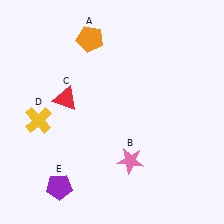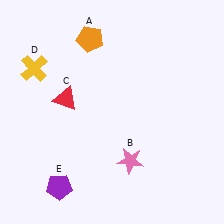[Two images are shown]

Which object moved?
The yellow cross (D) moved up.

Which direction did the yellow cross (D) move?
The yellow cross (D) moved up.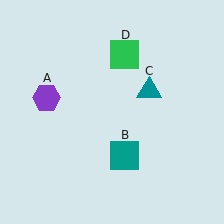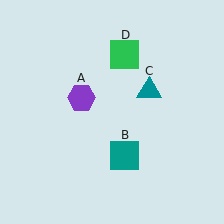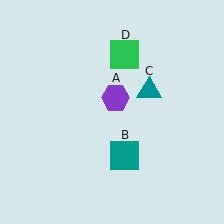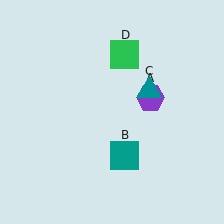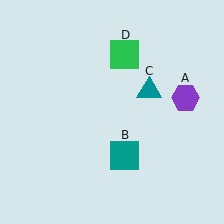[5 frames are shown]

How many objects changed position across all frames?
1 object changed position: purple hexagon (object A).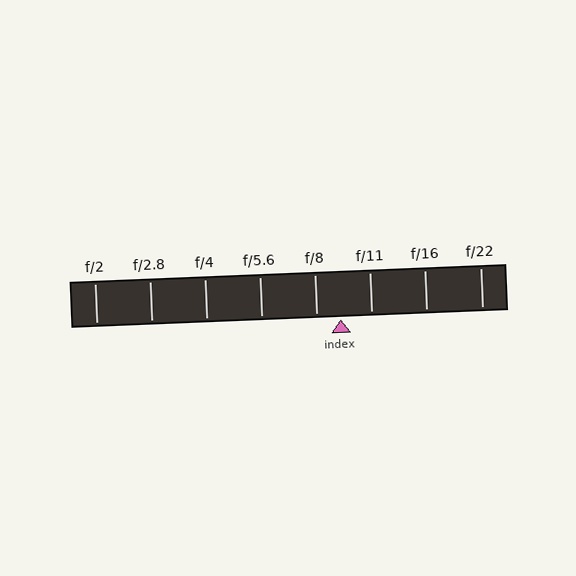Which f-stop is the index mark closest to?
The index mark is closest to f/8.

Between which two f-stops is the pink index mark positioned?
The index mark is between f/8 and f/11.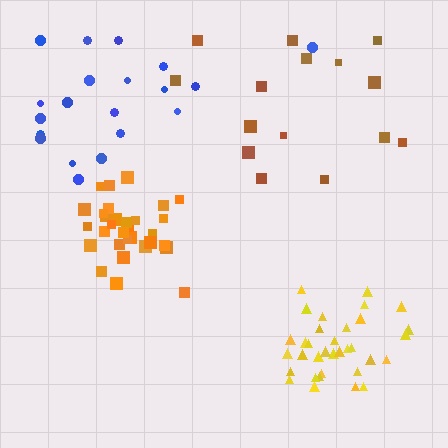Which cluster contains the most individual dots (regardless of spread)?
Yellow (34).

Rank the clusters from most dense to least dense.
orange, yellow, brown, blue.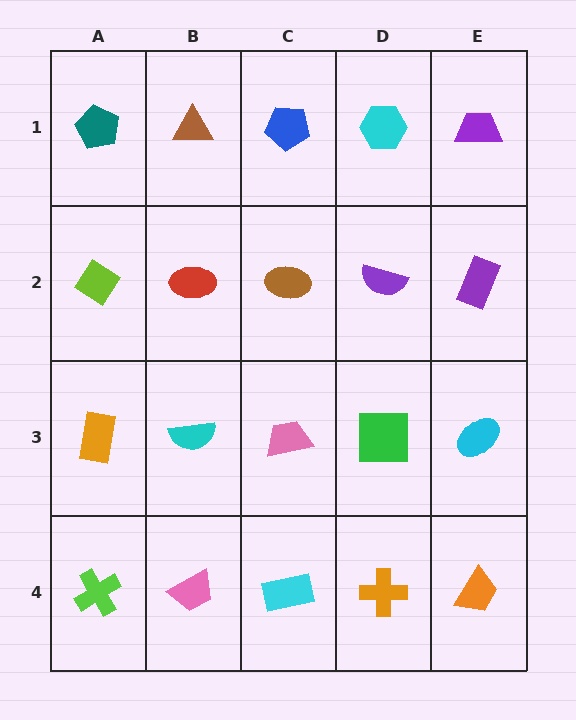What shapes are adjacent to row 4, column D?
A green square (row 3, column D), a cyan rectangle (row 4, column C), an orange trapezoid (row 4, column E).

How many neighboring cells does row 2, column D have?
4.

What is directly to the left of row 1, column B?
A teal pentagon.